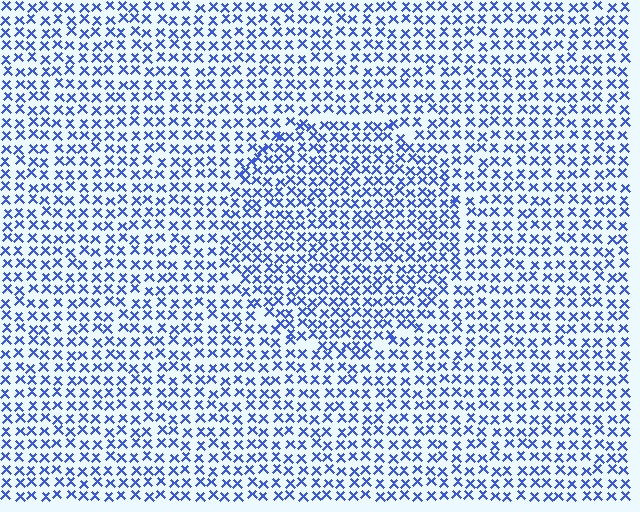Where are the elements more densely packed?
The elements are more densely packed inside the circle boundary.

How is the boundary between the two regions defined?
The boundary is defined by a change in element density (approximately 1.4x ratio). All elements are the same color, size, and shape.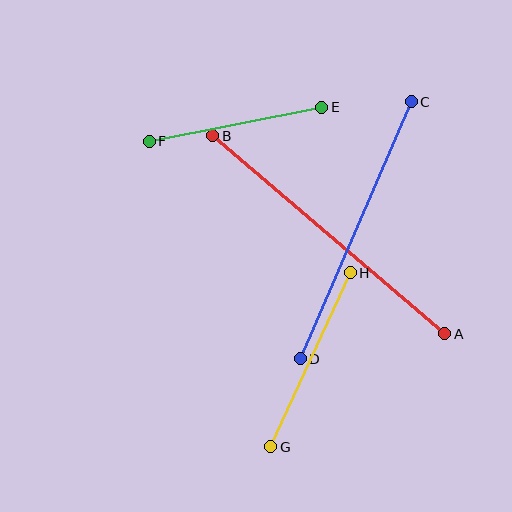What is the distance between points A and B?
The distance is approximately 305 pixels.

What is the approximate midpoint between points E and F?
The midpoint is at approximately (235, 124) pixels.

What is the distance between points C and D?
The distance is approximately 280 pixels.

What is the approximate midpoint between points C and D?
The midpoint is at approximately (356, 230) pixels.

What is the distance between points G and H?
The distance is approximately 192 pixels.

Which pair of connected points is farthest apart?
Points A and B are farthest apart.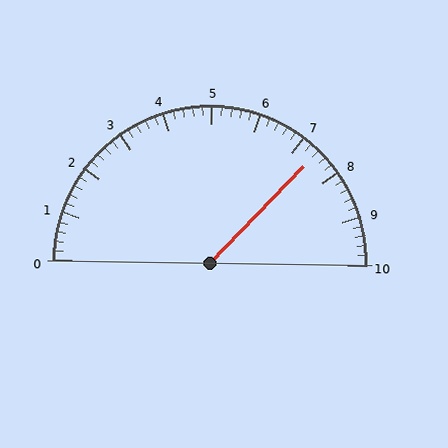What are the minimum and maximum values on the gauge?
The gauge ranges from 0 to 10.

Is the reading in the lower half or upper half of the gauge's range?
The reading is in the upper half of the range (0 to 10).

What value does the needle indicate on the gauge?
The needle indicates approximately 7.4.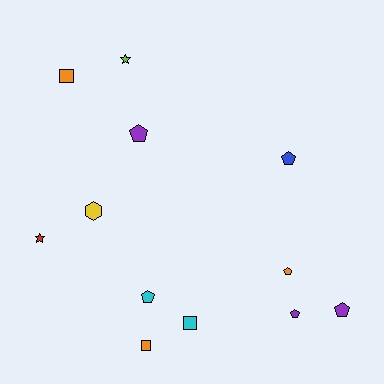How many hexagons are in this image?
There is 1 hexagon.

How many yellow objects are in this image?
There is 1 yellow object.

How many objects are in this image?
There are 12 objects.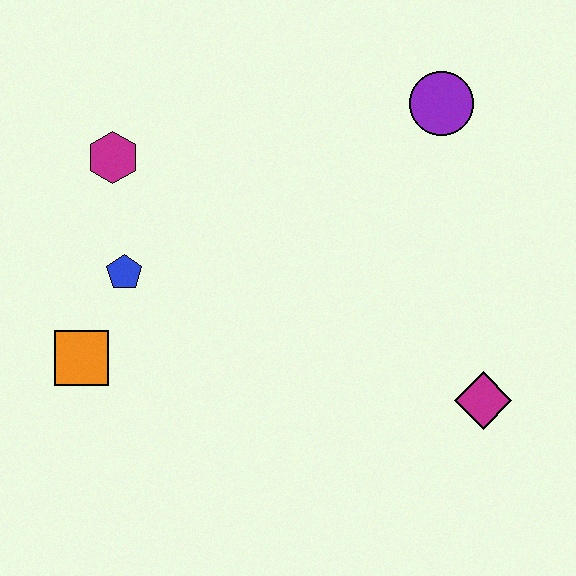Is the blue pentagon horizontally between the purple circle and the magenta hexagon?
Yes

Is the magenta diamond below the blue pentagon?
Yes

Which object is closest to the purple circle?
The magenta diamond is closest to the purple circle.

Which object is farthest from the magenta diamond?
The magenta hexagon is farthest from the magenta diamond.